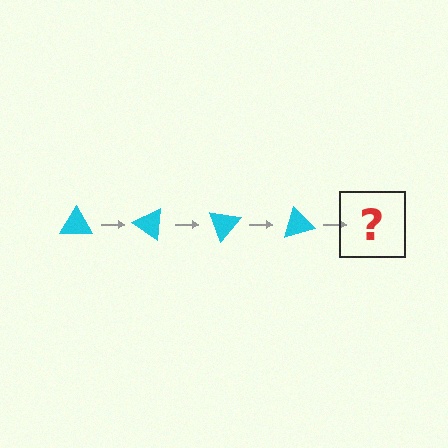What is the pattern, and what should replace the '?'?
The pattern is that the triangle rotates 35 degrees each step. The '?' should be a cyan triangle rotated 140 degrees.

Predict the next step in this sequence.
The next step is a cyan triangle rotated 140 degrees.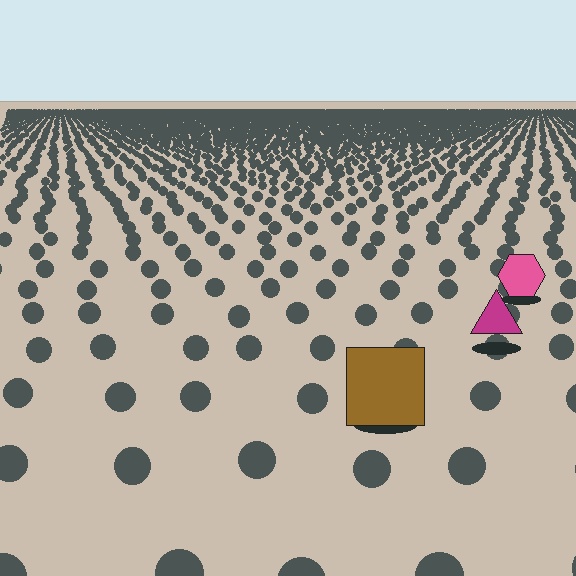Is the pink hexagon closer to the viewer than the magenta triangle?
No. The magenta triangle is closer — you can tell from the texture gradient: the ground texture is coarser near it.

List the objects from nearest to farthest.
From nearest to farthest: the brown square, the magenta triangle, the pink hexagon.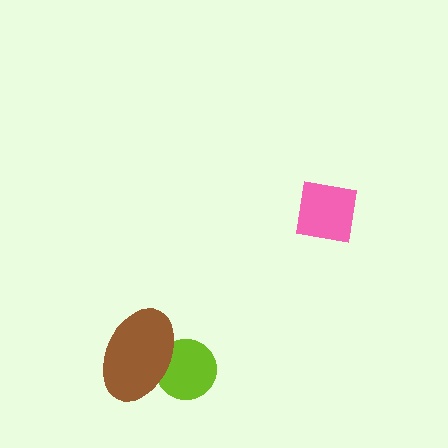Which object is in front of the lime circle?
The brown ellipse is in front of the lime circle.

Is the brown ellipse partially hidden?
No, no other shape covers it.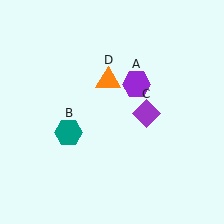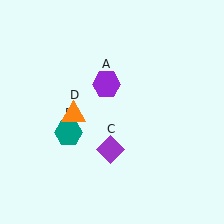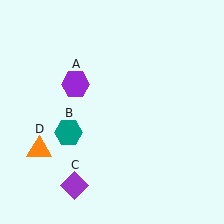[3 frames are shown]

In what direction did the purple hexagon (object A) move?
The purple hexagon (object A) moved left.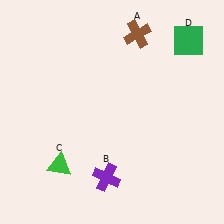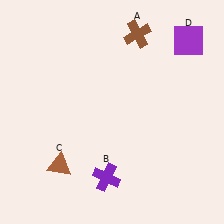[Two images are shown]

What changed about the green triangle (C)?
In Image 1, C is green. In Image 2, it changed to brown.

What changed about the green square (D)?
In Image 1, D is green. In Image 2, it changed to purple.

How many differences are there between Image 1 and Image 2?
There are 2 differences between the two images.